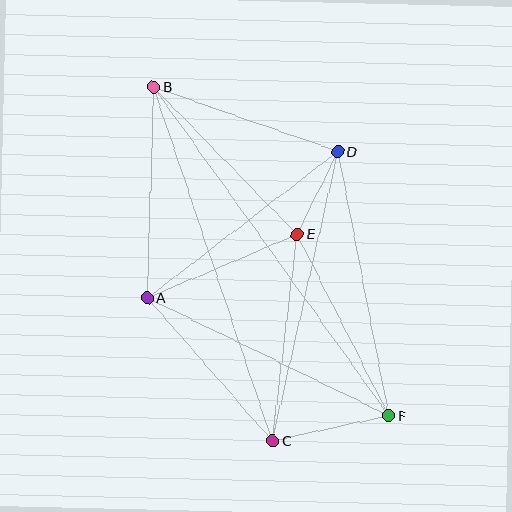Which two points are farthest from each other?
Points B and F are farthest from each other.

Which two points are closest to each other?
Points D and E are closest to each other.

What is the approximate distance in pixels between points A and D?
The distance between A and D is approximately 240 pixels.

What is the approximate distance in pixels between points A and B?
The distance between A and B is approximately 211 pixels.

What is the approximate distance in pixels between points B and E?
The distance between B and E is approximately 206 pixels.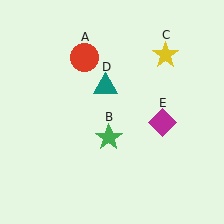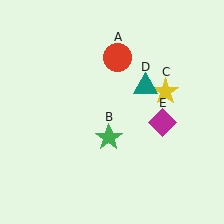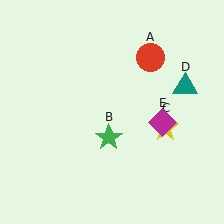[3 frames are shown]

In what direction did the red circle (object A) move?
The red circle (object A) moved right.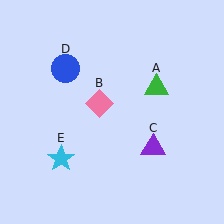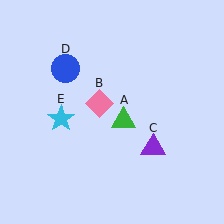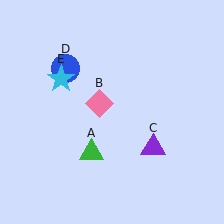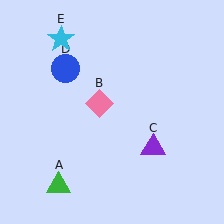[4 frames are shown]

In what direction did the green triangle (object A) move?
The green triangle (object A) moved down and to the left.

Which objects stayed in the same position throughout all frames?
Pink diamond (object B) and purple triangle (object C) and blue circle (object D) remained stationary.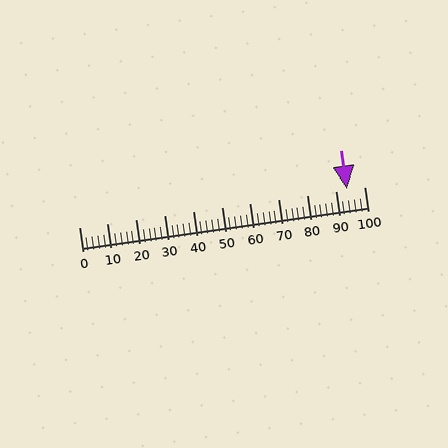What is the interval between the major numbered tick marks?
The major tick marks are spaced 10 units apart.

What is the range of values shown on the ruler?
The ruler shows values from 0 to 100.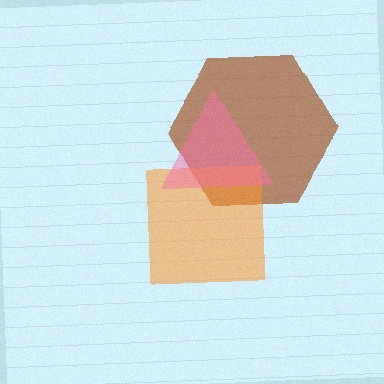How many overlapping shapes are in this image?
There are 3 overlapping shapes in the image.